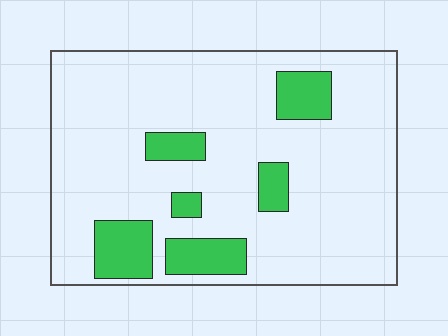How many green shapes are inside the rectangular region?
6.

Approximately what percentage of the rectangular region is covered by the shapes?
Approximately 15%.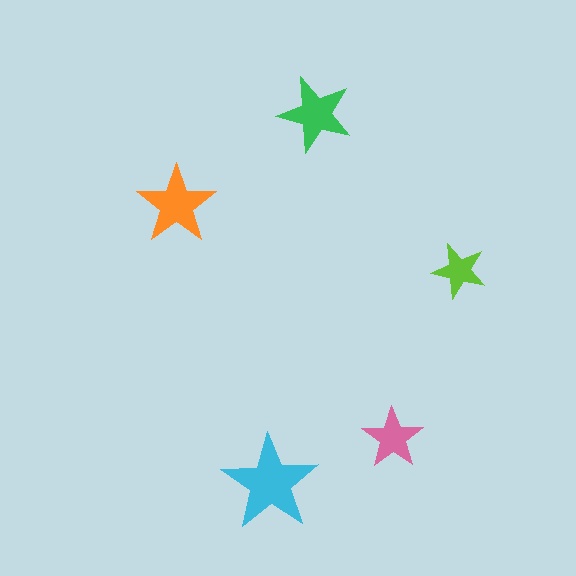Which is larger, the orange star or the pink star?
The orange one.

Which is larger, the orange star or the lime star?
The orange one.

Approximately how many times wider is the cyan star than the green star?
About 1.5 times wider.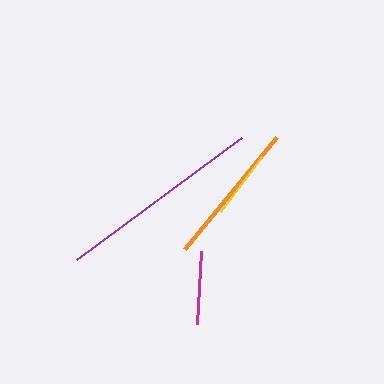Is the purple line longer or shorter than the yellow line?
The purple line is longer than the yellow line.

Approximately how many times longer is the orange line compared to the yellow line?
The orange line is approximately 2.1 times the length of the yellow line.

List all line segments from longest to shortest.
From longest to shortest: purple, orange, magenta, yellow.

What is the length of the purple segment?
The purple segment is approximately 205 pixels long.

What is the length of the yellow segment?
The yellow segment is approximately 69 pixels long.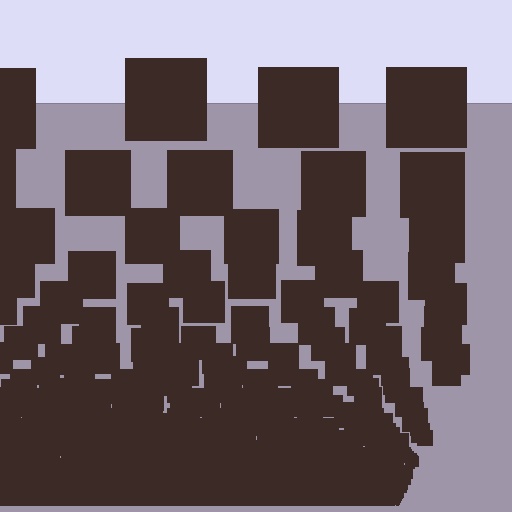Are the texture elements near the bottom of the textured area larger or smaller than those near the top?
Smaller. The gradient is inverted — elements near the bottom are smaller and denser.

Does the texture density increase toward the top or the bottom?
Density increases toward the bottom.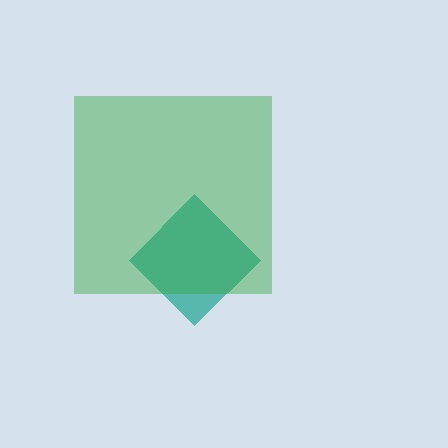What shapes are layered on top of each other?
The layered shapes are: a teal diamond, a green square.